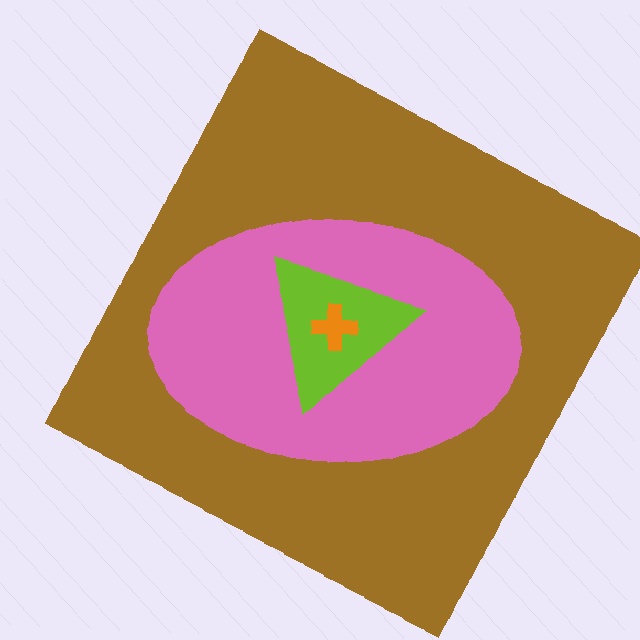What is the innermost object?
The orange cross.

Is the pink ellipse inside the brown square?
Yes.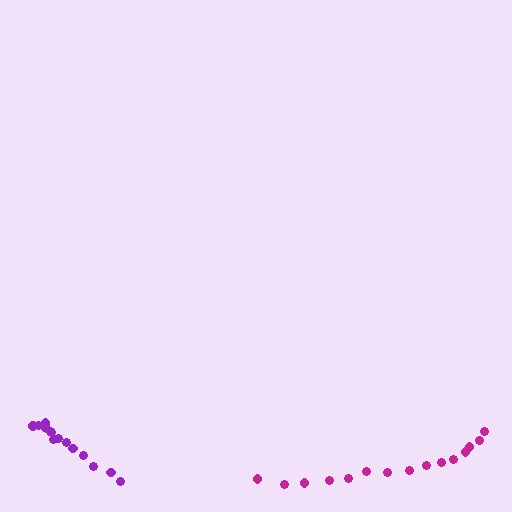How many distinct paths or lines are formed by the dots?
There are 2 distinct paths.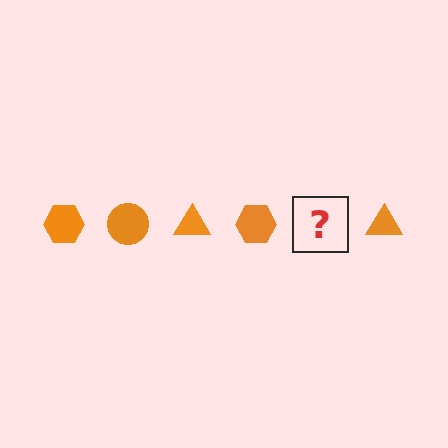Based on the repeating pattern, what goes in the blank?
The blank should be an orange circle.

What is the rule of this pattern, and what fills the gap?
The rule is that the pattern cycles through hexagon, circle, triangle shapes in orange. The gap should be filled with an orange circle.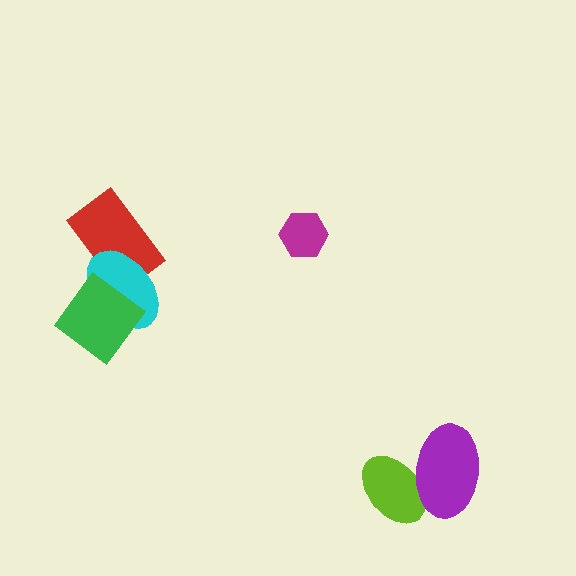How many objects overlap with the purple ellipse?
1 object overlaps with the purple ellipse.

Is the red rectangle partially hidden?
Yes, it is partially covered by another shape.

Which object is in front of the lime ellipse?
The purple ellipse is in front of the lime ellipse.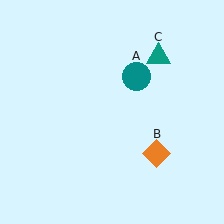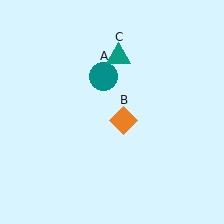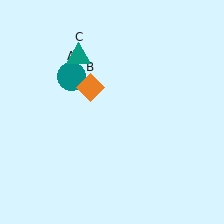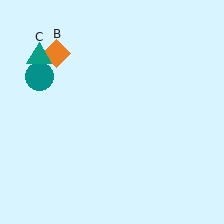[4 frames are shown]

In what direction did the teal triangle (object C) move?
The teal triangle (object C) moved left.